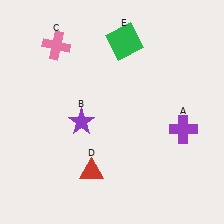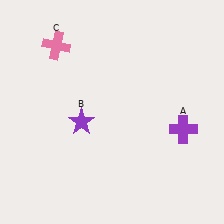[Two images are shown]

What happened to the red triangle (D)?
The red triangle (D) was removed in Image 2. It was in the bottom-left area of Image 1.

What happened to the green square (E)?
The green square (E) was removed in Image 2. It was in the top-right area of Image 1.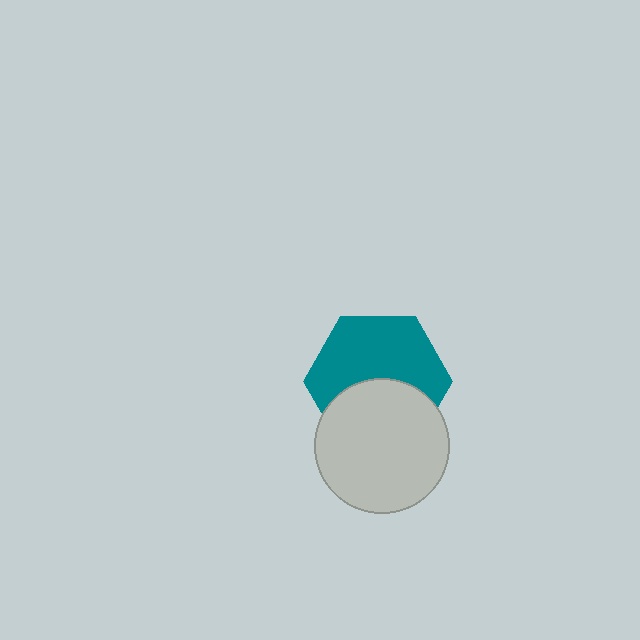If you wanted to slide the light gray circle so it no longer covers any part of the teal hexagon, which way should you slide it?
Slide it down — that is the most direct way to separate the two shapes.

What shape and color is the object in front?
The object in front is a light gray circle.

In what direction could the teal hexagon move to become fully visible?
The teal hexagon could move up. That would shift it out from behind the light gray circle entirely.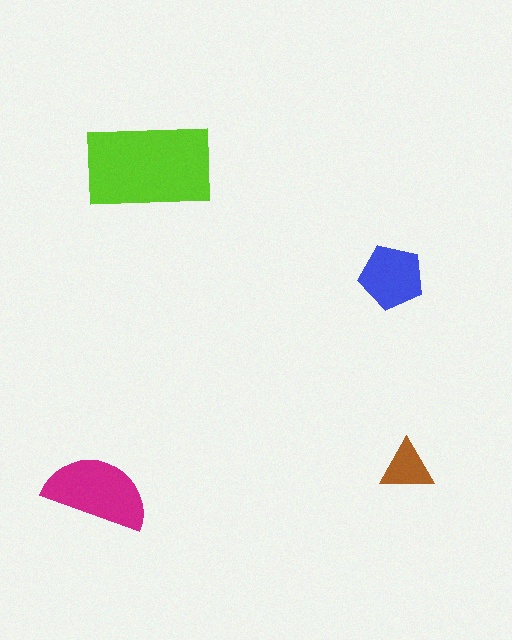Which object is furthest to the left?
The magenta semicircle is leftmost.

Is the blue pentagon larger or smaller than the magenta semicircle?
Smaller.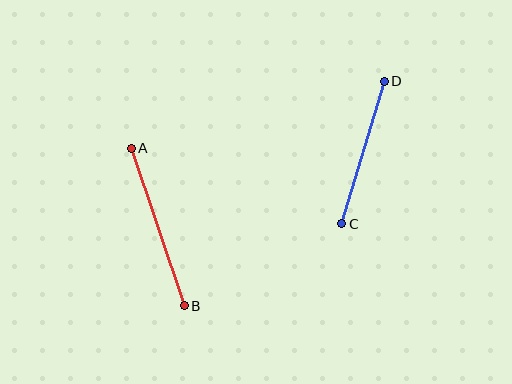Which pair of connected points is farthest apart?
Points A and B are farthest apart.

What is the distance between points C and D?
The distance is approximately 149 pixels.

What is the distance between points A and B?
The distance is approximately 166 pixels.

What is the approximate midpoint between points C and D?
The midpoint is at approximately (363, 153) pixels.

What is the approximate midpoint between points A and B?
The midpoint is at approximately (158, 227) pixels.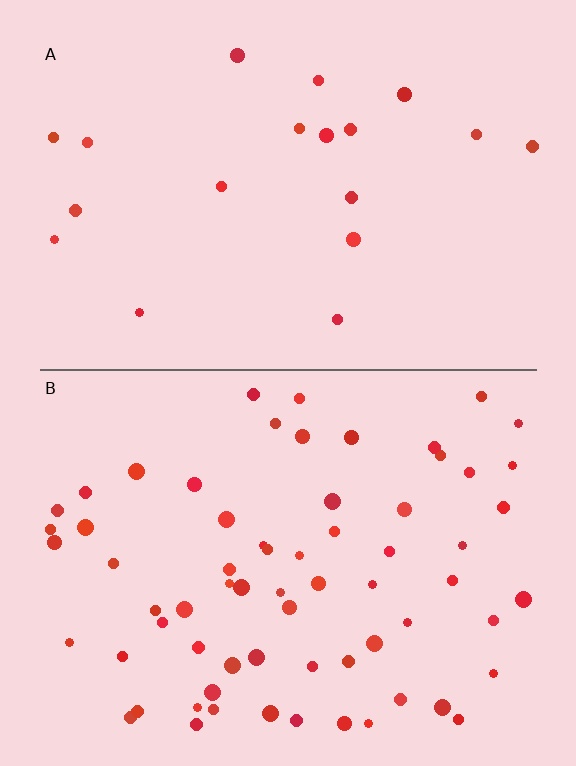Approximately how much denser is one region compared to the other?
Approximately 3.5× — region B over region A.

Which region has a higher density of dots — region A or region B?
B (the bottom).